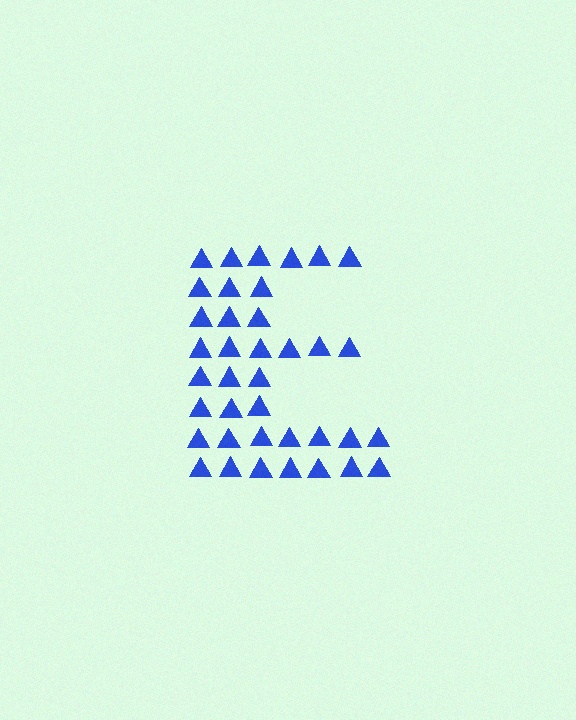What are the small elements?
The small elements are triangles.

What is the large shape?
The large shape is the letter E.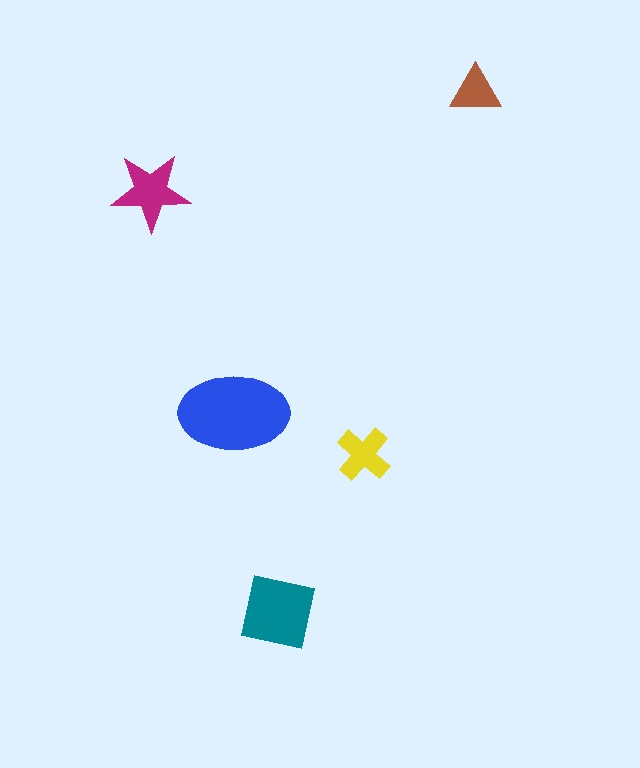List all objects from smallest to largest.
The brown triangle, the yellow cross, the magenta star, the teal square, the blue ellipse.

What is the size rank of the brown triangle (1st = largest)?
5th.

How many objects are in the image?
There are 5 objects in the image.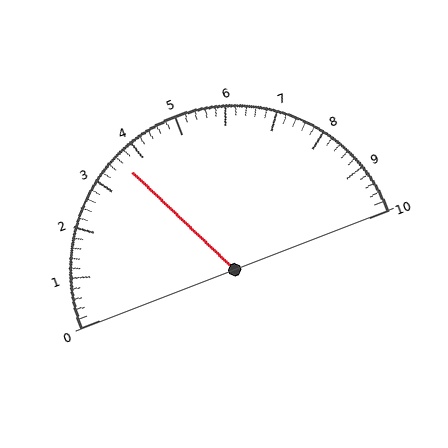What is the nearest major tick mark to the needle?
The nearest major tick mark is 4.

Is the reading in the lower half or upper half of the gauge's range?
The reading is in the lower half of the range (0 to 10).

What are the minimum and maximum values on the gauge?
The gauge ranges from 0 to 10.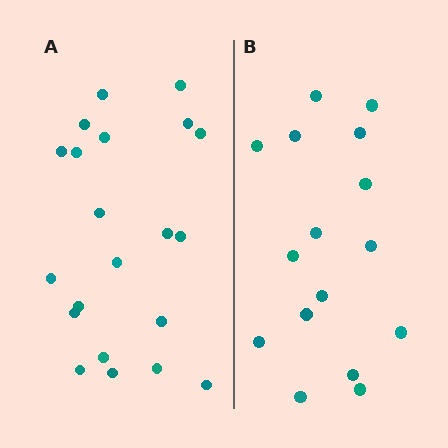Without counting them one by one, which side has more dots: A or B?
Region A (the left region) has more dots.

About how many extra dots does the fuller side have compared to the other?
Region A has about 5 more dots than region B.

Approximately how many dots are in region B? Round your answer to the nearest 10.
About 20 dots. (The exact count is 16, which rounds to 20.)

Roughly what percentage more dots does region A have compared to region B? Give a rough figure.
About 30% more.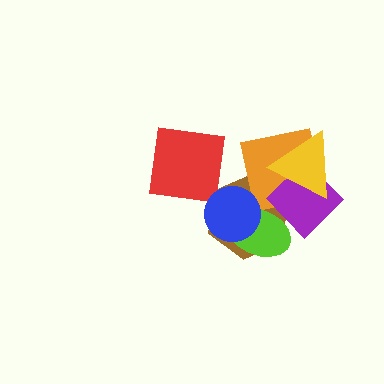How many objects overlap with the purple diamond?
4 objects overlap with the purple diamond.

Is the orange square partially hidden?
Yes, it is partially covered by another shape.